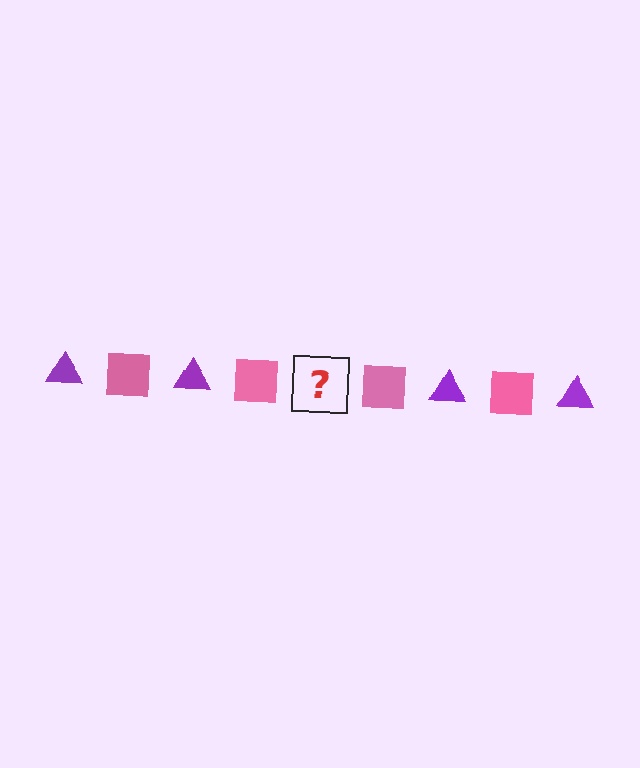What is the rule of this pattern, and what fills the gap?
The rule is that the pattern alternates between purple triangle and pink square. The gap should be filled with a purple triangle.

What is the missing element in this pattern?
The missing element is a purple triangle.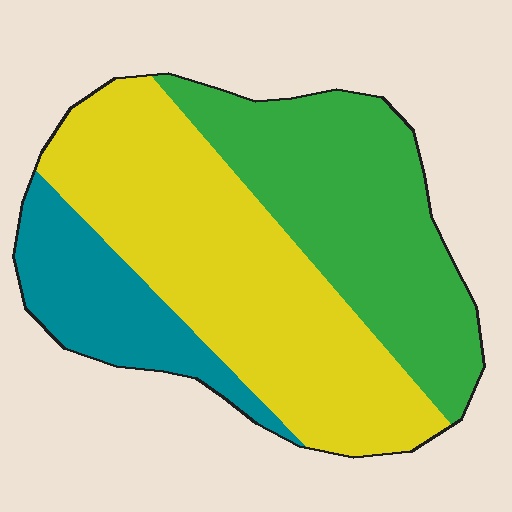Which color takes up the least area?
Teal, at roughly 15%.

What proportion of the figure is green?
Green covers 36% of the figure.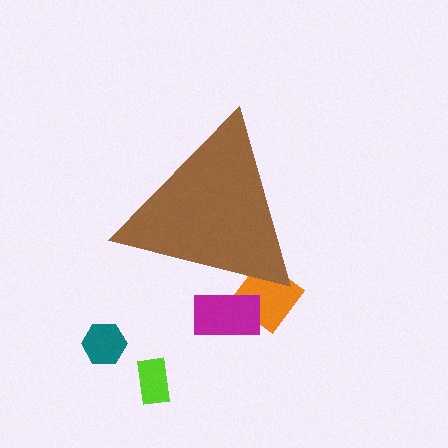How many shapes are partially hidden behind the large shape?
2 shapes are partially hidden.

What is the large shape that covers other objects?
A brown triangle.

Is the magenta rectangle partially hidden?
Yes, the magenta rectangle is partially hidden behind the brown triangle.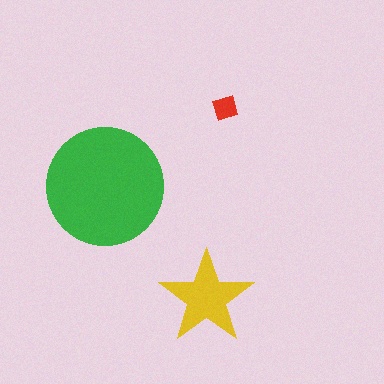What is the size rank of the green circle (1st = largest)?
1st.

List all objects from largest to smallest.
The green circle, the yellow star, the red diamond.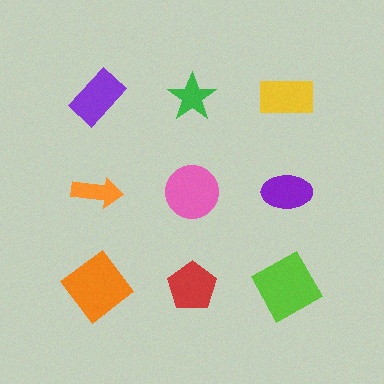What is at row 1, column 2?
A green star.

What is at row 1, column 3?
A yellow rectangle.